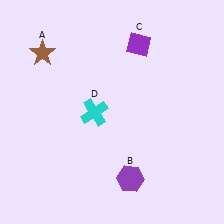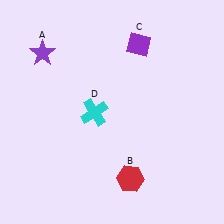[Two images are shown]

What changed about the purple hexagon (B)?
In Image 1, B is purple. In Image 2, it changed to red.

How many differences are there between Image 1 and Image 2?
There are 2 differences between the two images.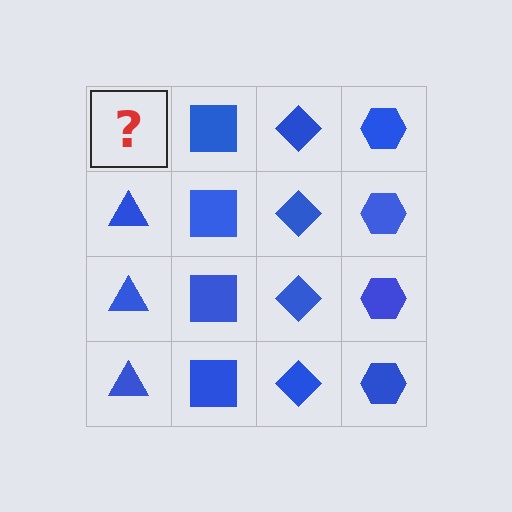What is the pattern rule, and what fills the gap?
The rule is that each column has a consistent shape. The gap should be filled with a blue triangle.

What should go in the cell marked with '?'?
The missing cell should contain a blue triangle.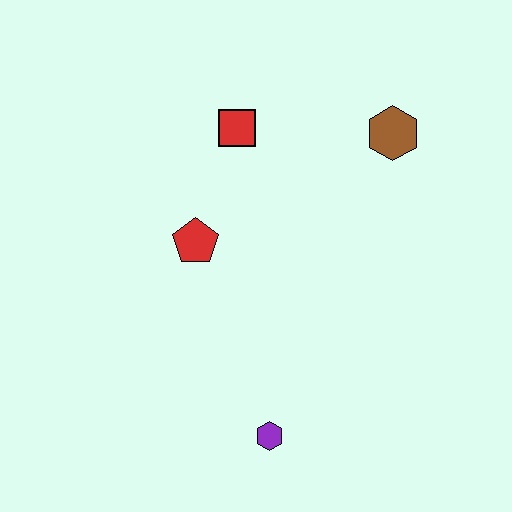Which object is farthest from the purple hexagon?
The brown hexagon is farthest from the purple hexagon.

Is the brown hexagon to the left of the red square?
No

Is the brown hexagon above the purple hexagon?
Yes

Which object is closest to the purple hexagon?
The red pentagon is closest to the purple hexagon.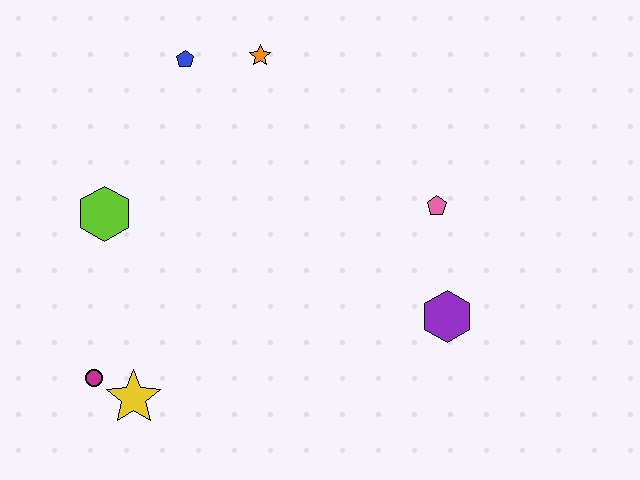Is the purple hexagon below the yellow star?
No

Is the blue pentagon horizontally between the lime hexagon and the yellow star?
No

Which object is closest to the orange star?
The blue pentagon is closest to the orange star.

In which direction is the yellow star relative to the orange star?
The yellow star is below the orange star.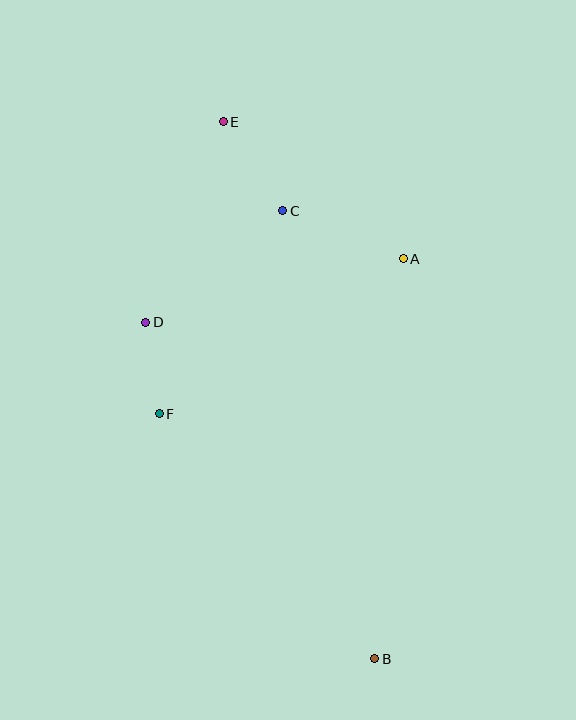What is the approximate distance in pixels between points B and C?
The distance between B and C is approximately 457 pixels.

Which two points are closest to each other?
Points D and F are closest to each other.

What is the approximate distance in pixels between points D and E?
The distance between D and E is approximately 215 pixels.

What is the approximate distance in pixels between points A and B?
The distance between A and B is approximately 401 pixels.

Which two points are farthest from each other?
Points B and E are farthest from each other.